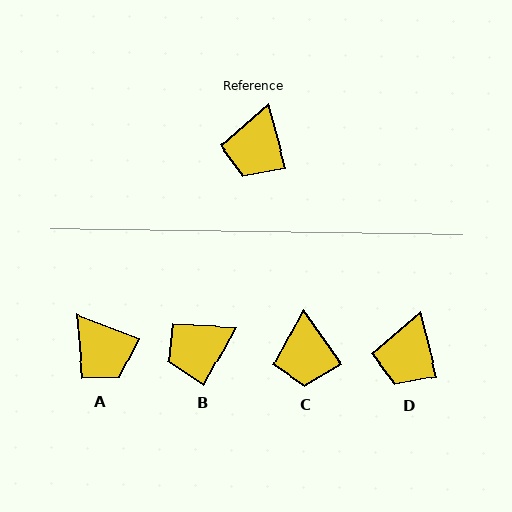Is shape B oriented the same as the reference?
No, it is off by about 44 degrees.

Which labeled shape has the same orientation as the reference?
D.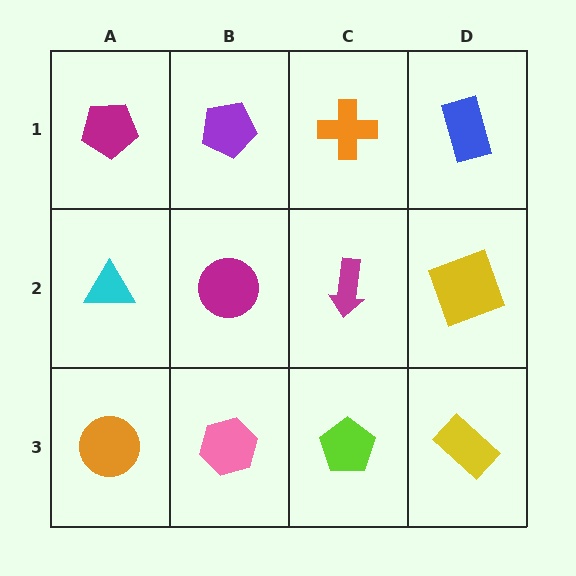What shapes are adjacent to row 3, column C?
A magenta arrow (row 2, column C), a pink hexagon (row 3, column B), a yellow rectangle (row 3, column D).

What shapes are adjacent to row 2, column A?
A magenta pentagon (row 1, column A), an orange circle (row 3, column A), a magenta circle (row 2, column B).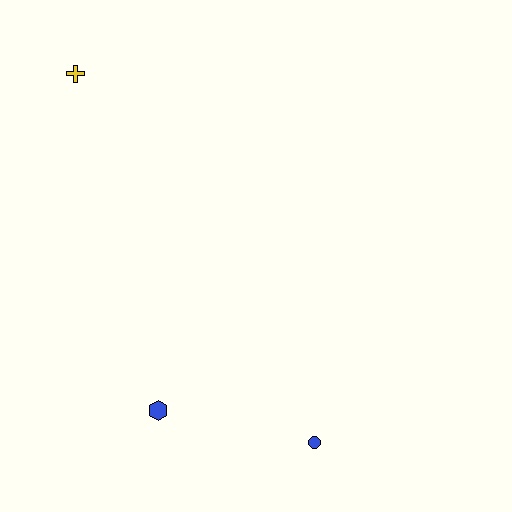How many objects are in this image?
There are 3 objects.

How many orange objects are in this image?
There are no orange objects.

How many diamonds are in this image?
There are no diamonds.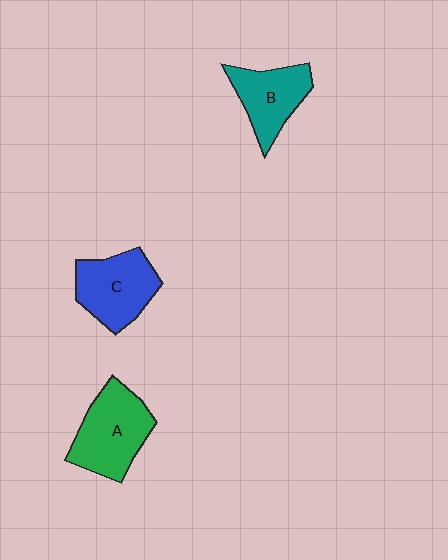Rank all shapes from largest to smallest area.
From largest to smallest: A (green), C (blue), B (teal).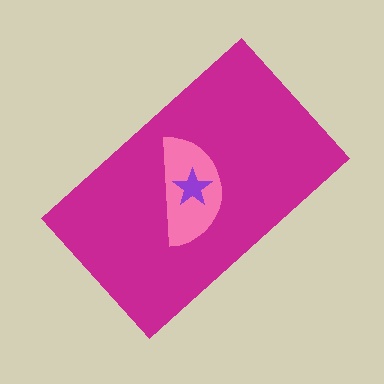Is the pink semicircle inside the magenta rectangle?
Yes.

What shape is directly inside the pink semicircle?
The purple star.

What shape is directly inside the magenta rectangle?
The pink semicircle.